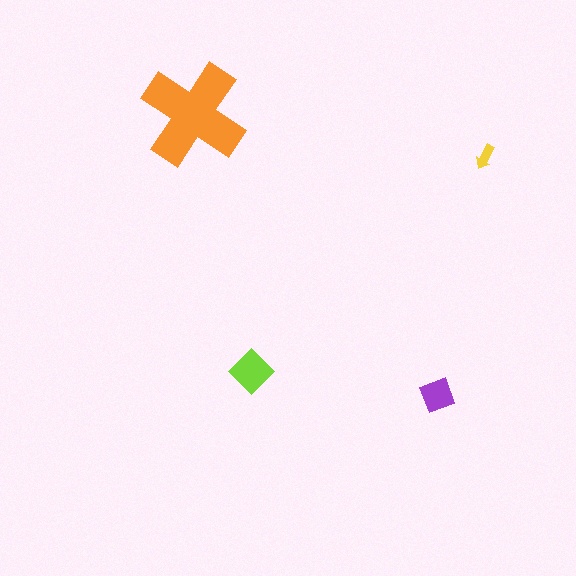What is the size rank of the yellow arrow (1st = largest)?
4th.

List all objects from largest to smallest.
The orange cross, the lime diamond, the purple square, the yellow arrow.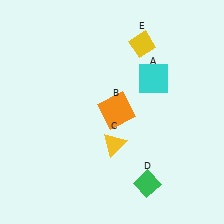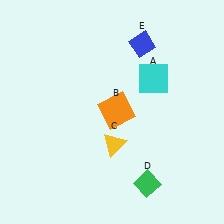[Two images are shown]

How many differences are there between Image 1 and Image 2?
There is 1 difference between the two images.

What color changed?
The diamond (E) changed from yellow in Image 1 to blue in Image 2.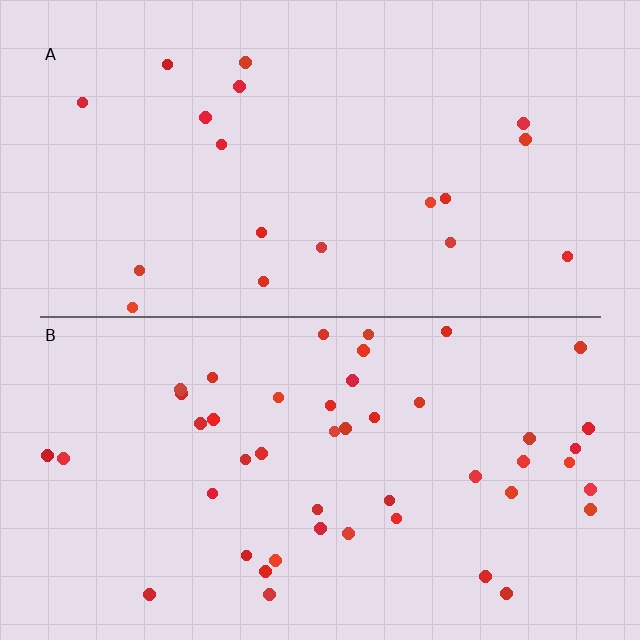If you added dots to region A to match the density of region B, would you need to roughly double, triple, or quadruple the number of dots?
Approximately double.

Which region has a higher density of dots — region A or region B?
B (the bottom).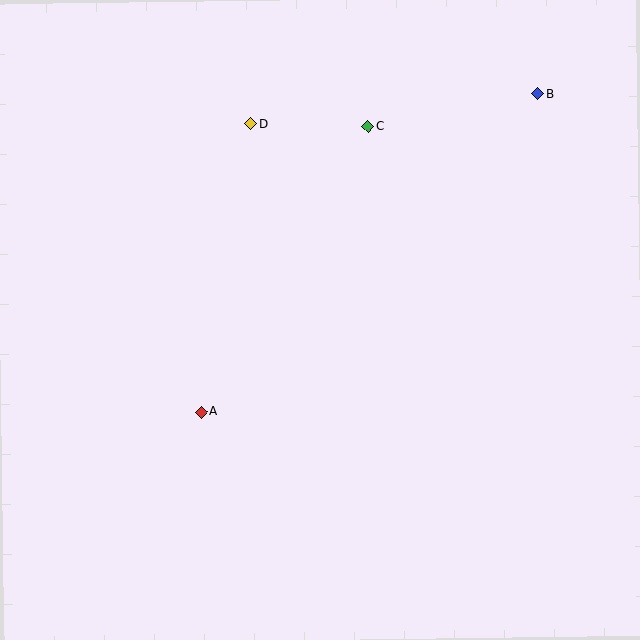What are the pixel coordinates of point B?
Point B is at (538, 94).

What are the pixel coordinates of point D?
Point D is at (251, 124).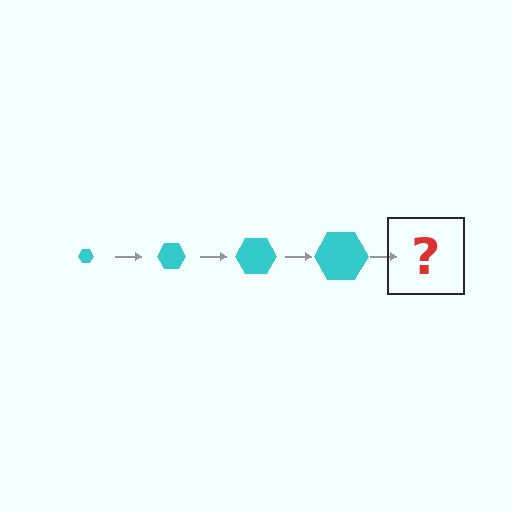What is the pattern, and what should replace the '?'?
The pattern is that the hexagon gets progressively larger each step. The '?' should be a cyan hexagon, larger than the previous one.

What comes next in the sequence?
The next element should be a cyan hexagon, larger than the previous one.